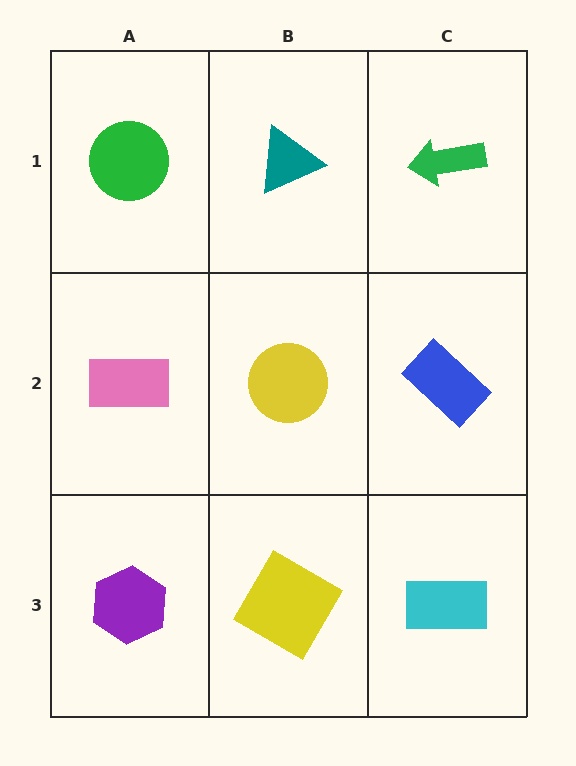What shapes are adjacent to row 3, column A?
A pink rectangle (row 2, column A), a yellow square (row 3, column B).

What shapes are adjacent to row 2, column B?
A teal triangle (row 1, column B), a yellow square (row 3, column B), a pink rectangle (row 2, column A), a blue rectangle (row 2, column C).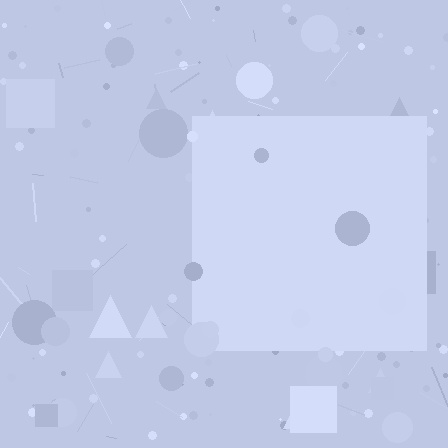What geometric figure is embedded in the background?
A square is embedded in the background.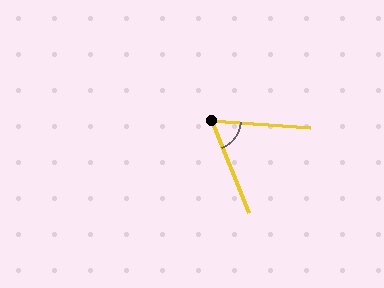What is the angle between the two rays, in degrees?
Approximately 64 degrees.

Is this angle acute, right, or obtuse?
It is acute.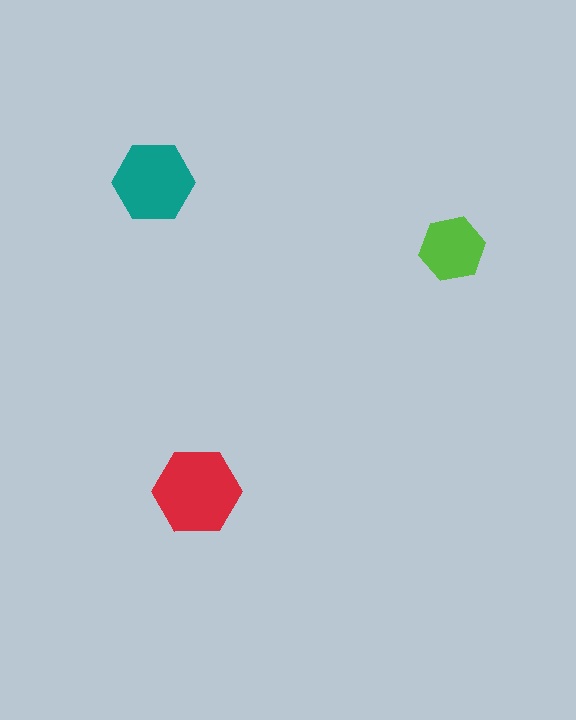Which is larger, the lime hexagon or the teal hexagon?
The teal one.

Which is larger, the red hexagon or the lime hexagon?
The red one.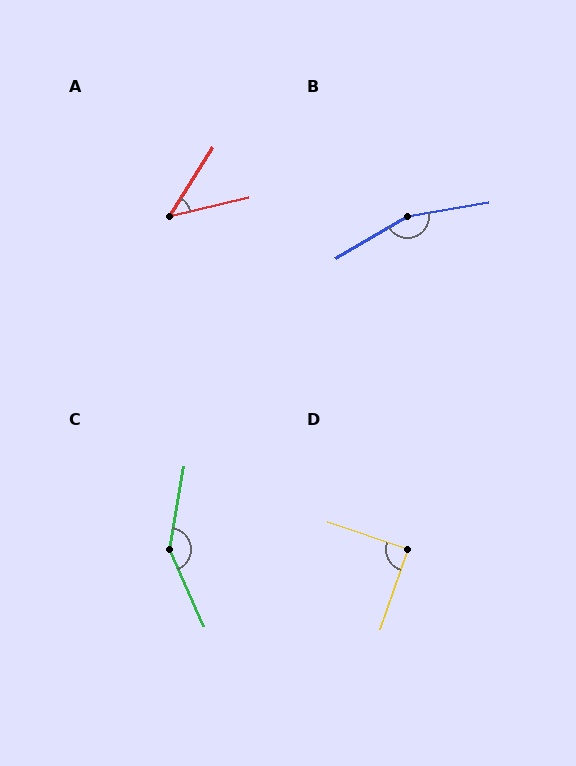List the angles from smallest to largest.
A (44°), D (90°), C (146°), B (159°).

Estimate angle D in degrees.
Approximately 90 degrees.